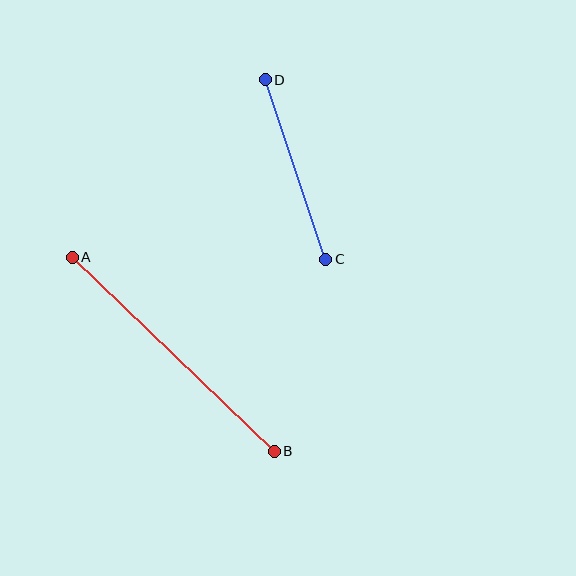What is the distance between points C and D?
The distance is approximately 190 pixels.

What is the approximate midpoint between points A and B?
The midpoint is at approximately (173, 354) pixels.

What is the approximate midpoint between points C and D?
The midpoint is at approximately (296, 169) pixels.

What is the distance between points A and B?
The distance is approximately 280 pixels.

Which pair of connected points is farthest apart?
Points A and B are farthest apart.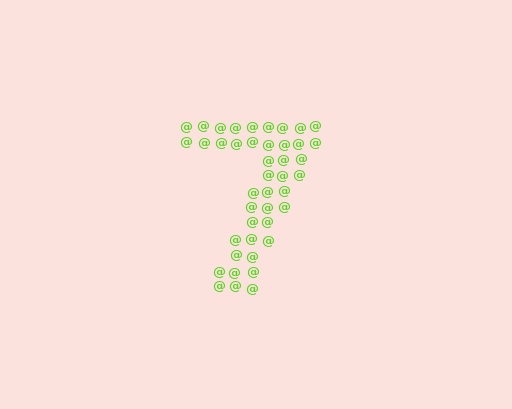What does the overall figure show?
The overall figure shows the digit 7.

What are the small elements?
The small elements are at signs.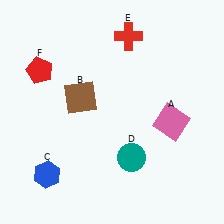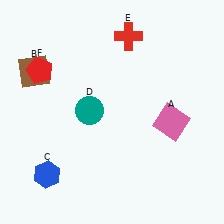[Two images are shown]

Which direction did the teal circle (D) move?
The teal circle (D) moved up.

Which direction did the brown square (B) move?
The brown square (B) moved left.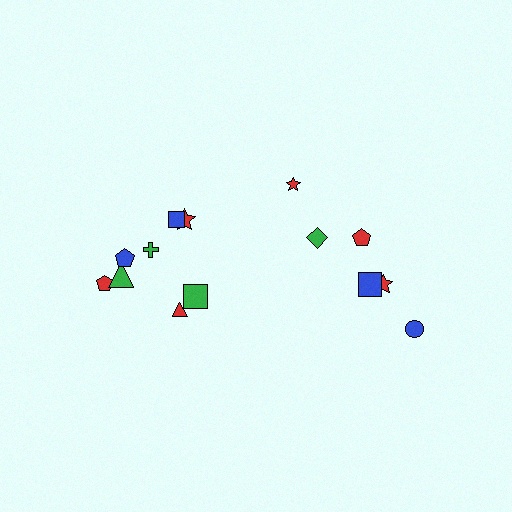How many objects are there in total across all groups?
There are 14 objects.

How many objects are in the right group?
There are 6 objects.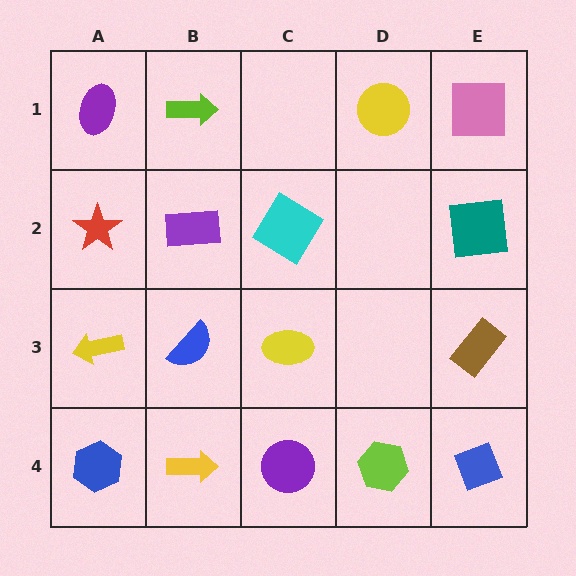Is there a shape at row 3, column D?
No, that cell is empty.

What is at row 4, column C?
A purple circle.